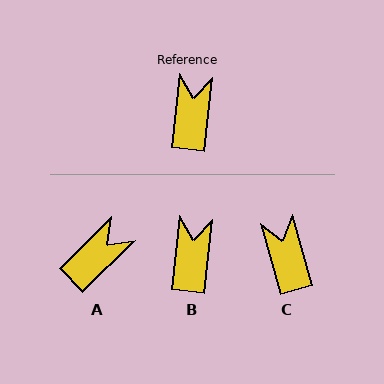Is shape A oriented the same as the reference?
No, it is off by about 39 degrees.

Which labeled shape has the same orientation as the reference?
B.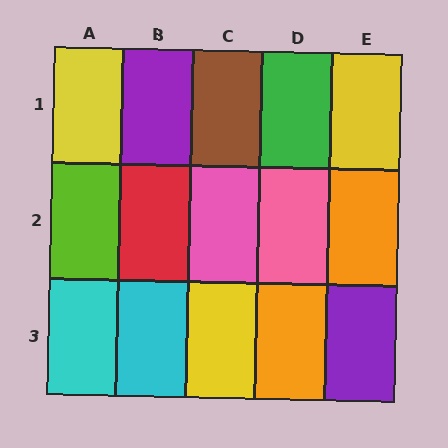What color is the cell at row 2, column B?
Red.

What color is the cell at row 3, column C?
Yellow.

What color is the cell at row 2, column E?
Orange.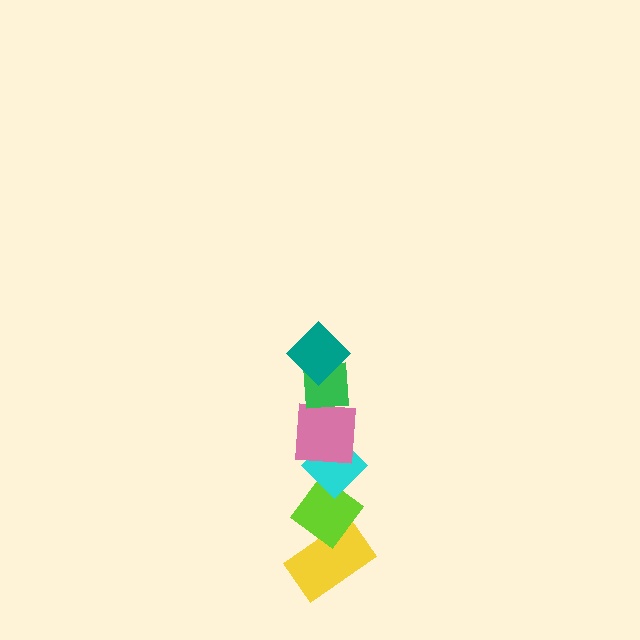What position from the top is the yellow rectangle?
The yellow rectangle is 6th from the top.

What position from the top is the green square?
The green square is 2nd from the top.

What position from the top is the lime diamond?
The lime diamond is 5th from the top.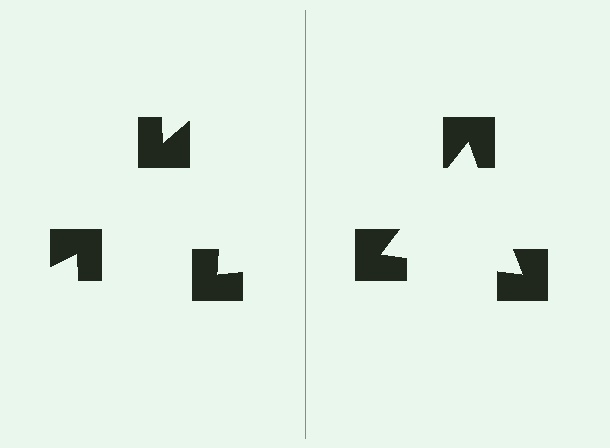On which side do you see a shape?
An illusory triangle appears on the right side. On the left side the wedge cuts are rotated, so no coherent shape forms.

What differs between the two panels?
The notched squares are positioned identically on both sides; only the wedge orientations differ. On the right they align to a triangle; on the left they are misaligned.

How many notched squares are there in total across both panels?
6 — 3 on each side.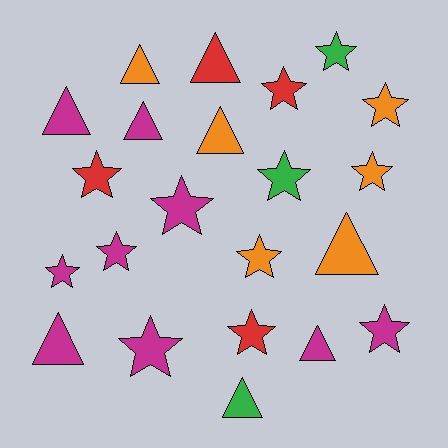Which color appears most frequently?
Magenta, with 9 objects.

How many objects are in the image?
There are 22 objects.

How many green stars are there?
There are 2 green stars.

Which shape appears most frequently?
Star, with 13 objects.